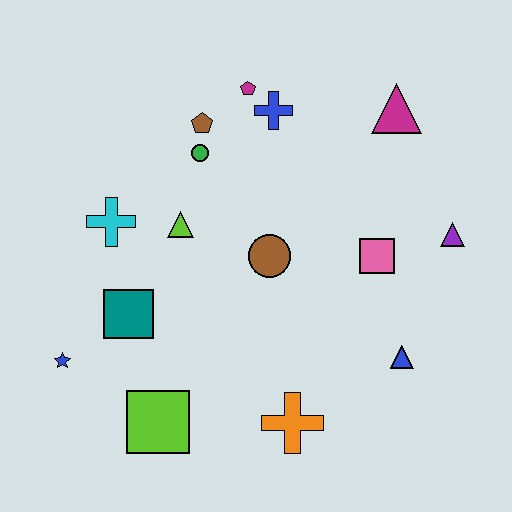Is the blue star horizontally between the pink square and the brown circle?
No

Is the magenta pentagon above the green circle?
Yes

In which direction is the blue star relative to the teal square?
The blue star is to the left of the teal square.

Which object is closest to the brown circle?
The lime triangle is closest to the brown circle.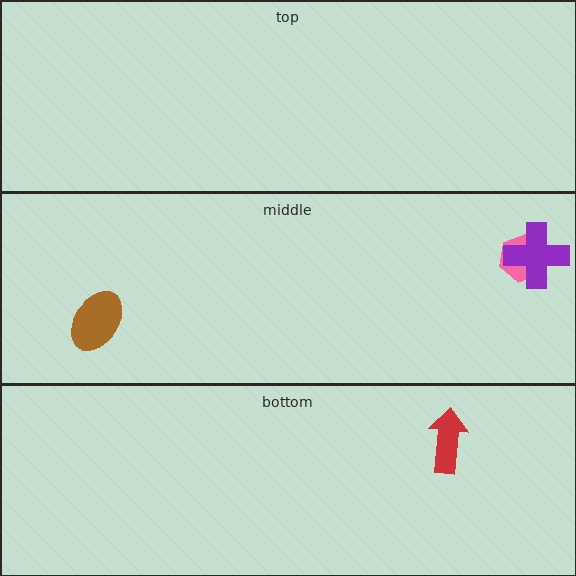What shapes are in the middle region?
The brown ellipse, the pink hexagon, the purple cross.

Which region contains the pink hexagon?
The middle region.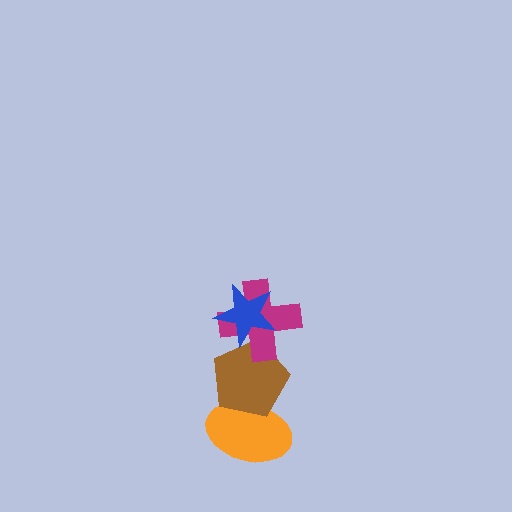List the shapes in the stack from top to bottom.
From top to bottom: the blue star, the magenta cross, the brown pentagon, the orange ellipse.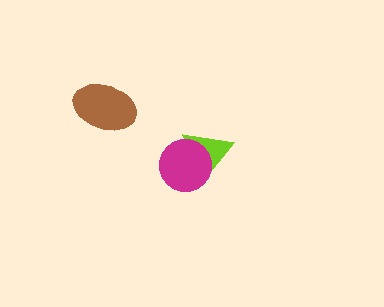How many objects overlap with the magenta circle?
1 object overlaps with the magenta circle.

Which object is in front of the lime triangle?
The magenta circle is in front of the lime triangle.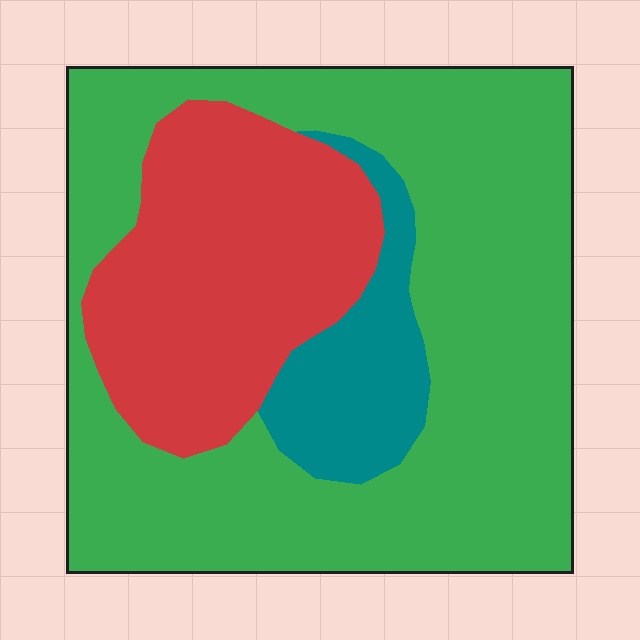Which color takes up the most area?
Green, at roughly 60%.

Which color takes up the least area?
Teal, at roughly 10%.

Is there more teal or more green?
Green.